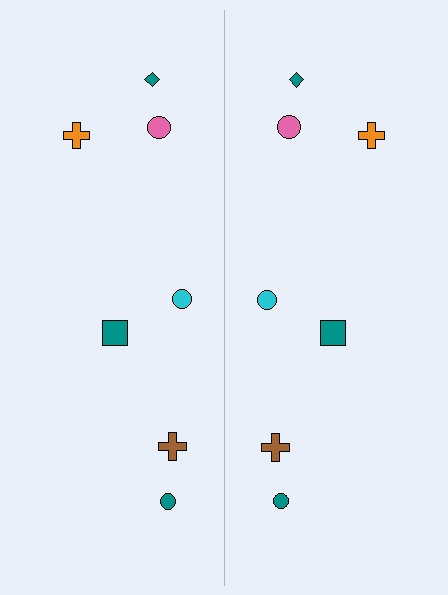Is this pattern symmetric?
Yes, this pattern has bilateral (reflection) symmetry.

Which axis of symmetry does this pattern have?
The pattern has a vertical axis of symmetry running through the center of the image.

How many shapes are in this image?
There are 14 shapes in this image.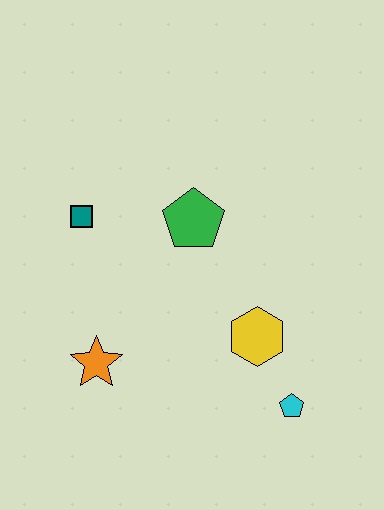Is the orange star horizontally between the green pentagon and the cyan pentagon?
No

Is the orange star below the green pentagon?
Yes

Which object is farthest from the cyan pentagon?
The teal square is farthest from the cyan pentagon.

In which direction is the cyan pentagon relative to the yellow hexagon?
The cyan pentagon is below the yellow hexagon.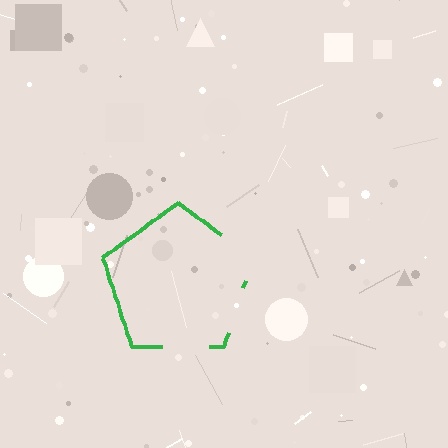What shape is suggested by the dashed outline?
The dashed outline suggests a pentagon.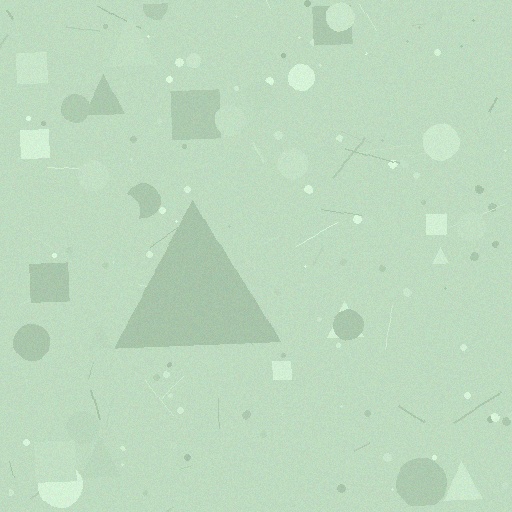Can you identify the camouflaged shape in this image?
The camouflaged shape is a triangle.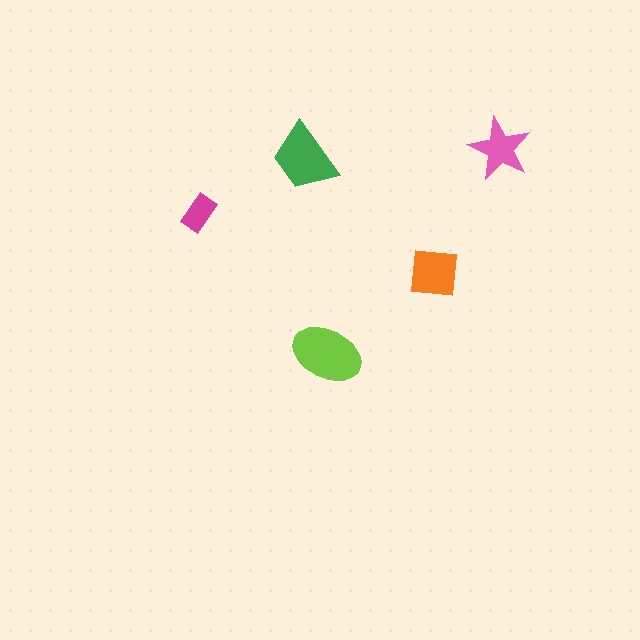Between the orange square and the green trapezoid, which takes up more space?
The green trapezoid.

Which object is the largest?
The lime ellipse.